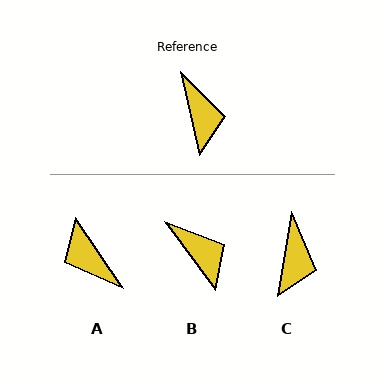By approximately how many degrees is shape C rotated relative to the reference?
Approximately 22 degrees clockwise.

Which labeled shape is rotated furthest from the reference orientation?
A, about 159 degrees away.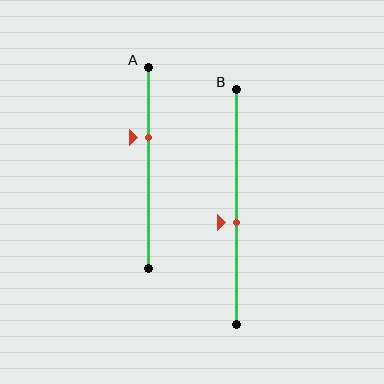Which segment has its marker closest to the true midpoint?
Segment B has its marker closest to the true midpoint.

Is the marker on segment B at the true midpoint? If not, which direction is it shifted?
No, the marker on segment B is shifted downward by about 7% of the segment length.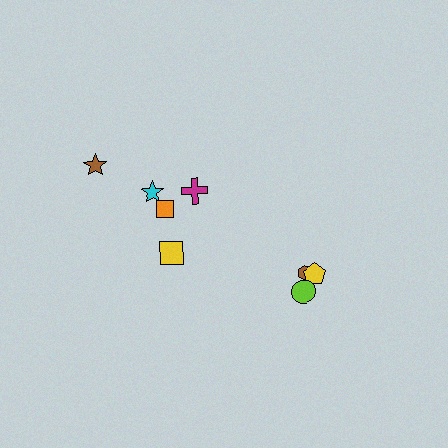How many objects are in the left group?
There are 5 objects.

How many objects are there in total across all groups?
There are 8 objects.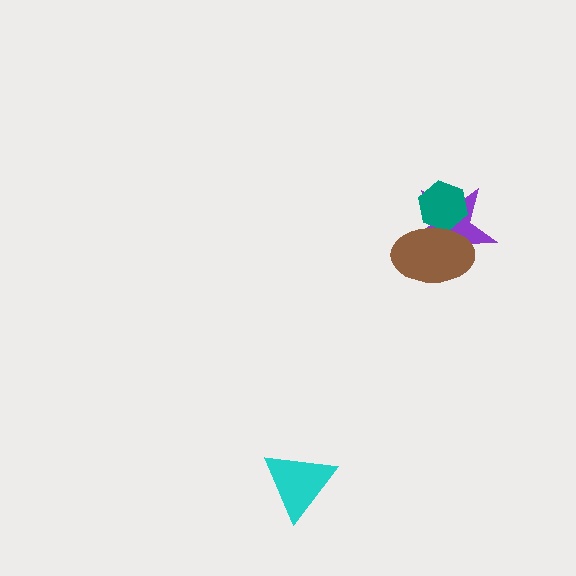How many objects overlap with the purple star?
2 objects overlap with the purple star.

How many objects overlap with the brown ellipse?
2 objects overlap with the brown ellipse.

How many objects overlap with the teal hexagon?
2 objects overlap with the teal hexagon.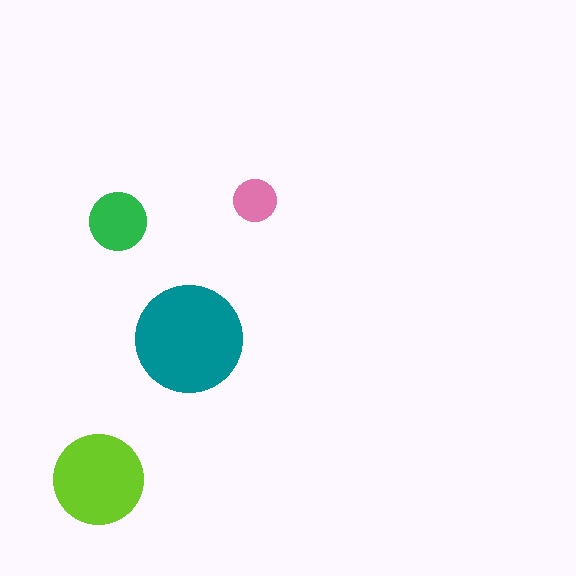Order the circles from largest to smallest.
the teal one, the lime one, the green one, the pink one.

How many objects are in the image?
There are 4 objects in the image.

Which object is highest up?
The pink circle is topmost.